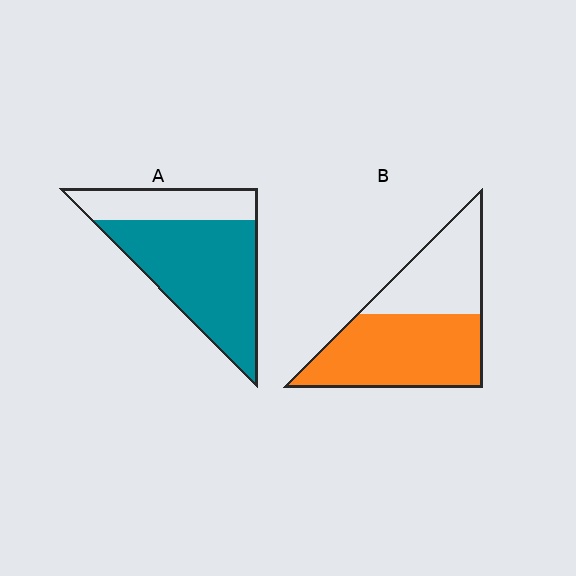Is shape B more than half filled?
Yes.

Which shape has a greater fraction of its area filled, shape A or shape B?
Shape A.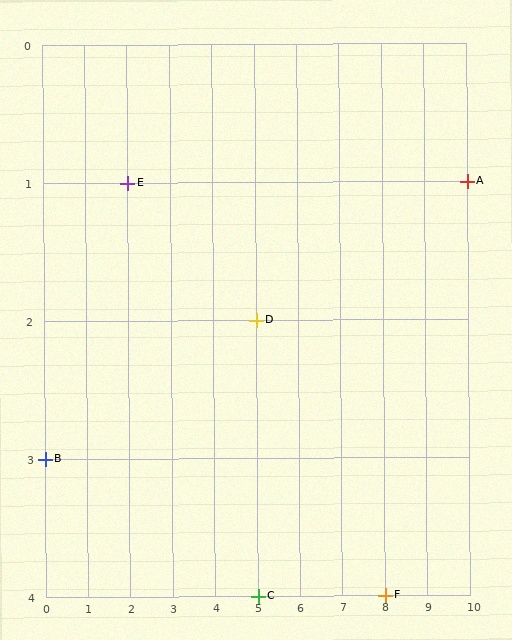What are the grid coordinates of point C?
Point C is at grid coordinates (5, 4).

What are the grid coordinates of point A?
Point A is at grid coordinates (10, 1).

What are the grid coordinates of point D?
Point D is at grid coordinates (5, 2).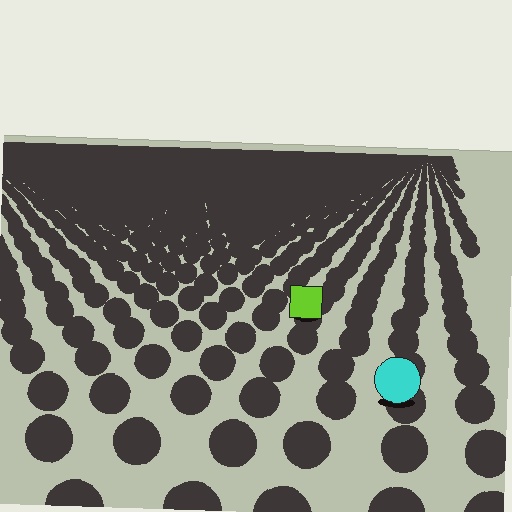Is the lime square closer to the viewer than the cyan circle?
No. The cyan circle is closer — you can tell from the texture gradient: the ground texture is coarser near it.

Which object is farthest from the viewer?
The lime square is farthest from the viewer. It appears smaller and the ground texture around it is denser.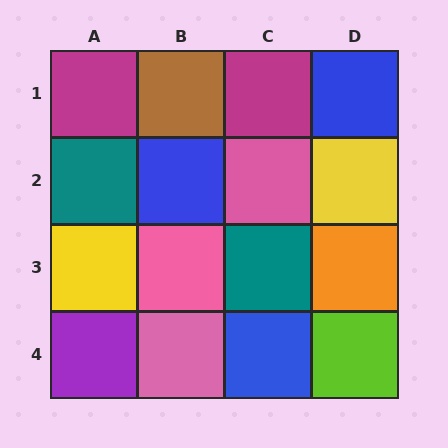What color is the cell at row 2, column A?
Teal.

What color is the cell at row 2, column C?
Pink.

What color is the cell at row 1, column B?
Brown.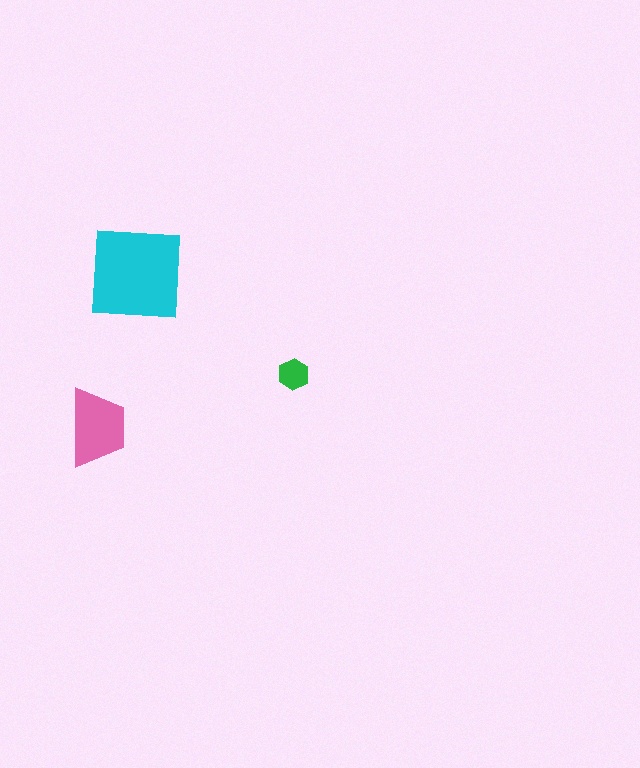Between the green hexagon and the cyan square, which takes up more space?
The cyan square.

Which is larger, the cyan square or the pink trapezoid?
The cyan square.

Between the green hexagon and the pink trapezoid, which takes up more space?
The pink trapezoid.